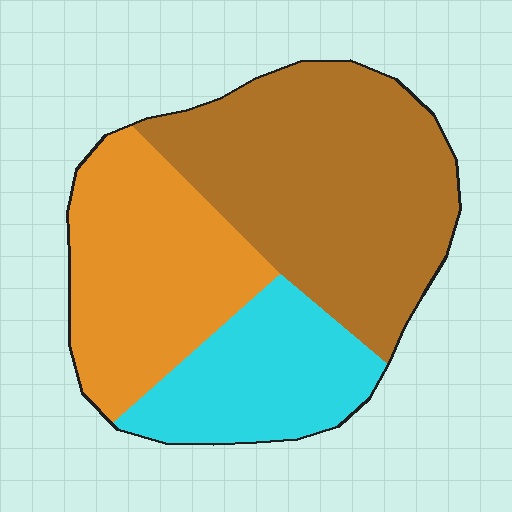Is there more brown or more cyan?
Brown.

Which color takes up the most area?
Brown, at roughly 45%.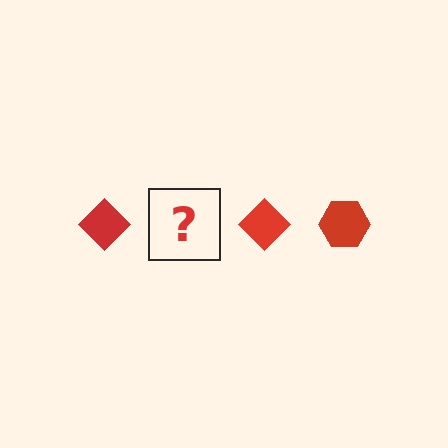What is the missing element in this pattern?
The missing element is a red hexagon.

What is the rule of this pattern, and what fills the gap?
The rule is that the pattern cycles through diamond, hexagon shapes in red. The gap should be filled with a red hexagon.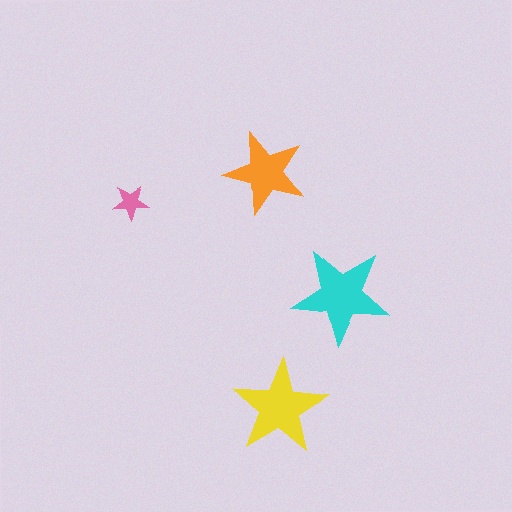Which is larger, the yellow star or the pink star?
The yellow one.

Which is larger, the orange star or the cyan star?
The cyan one.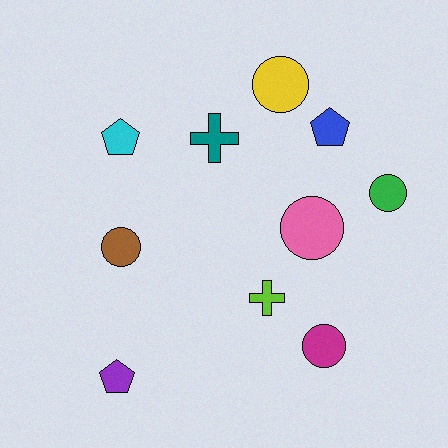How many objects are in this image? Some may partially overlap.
There are 10 objects.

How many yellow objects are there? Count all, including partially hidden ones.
There is 1 yellow object.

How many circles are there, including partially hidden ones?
There are 5 circles.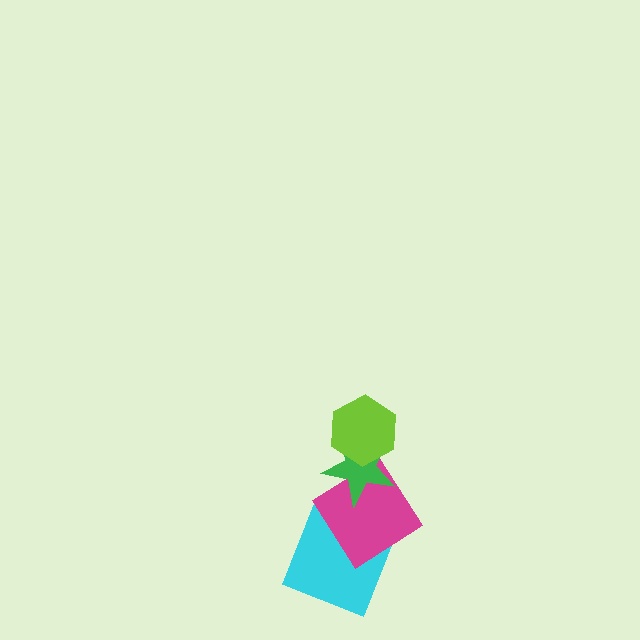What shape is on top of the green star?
The lime hexagon is on top of the green star.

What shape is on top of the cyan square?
The magenta diamond is on top of the cyan square.